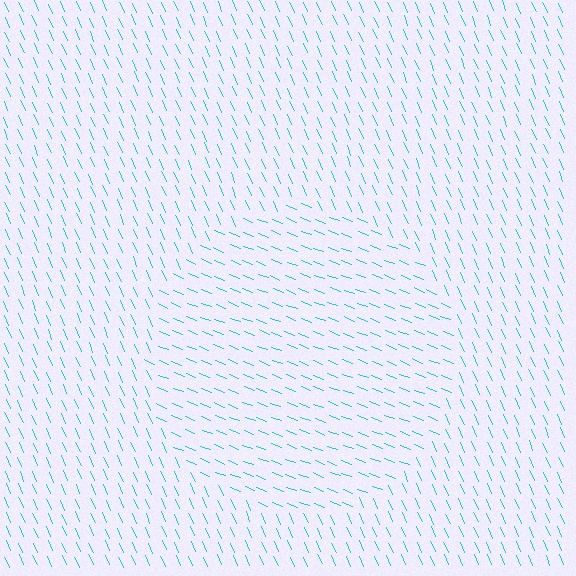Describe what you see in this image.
The image is filled with small cyan line segments. A circle region in the image has lines oriented differently from the surrounding lines, creating a visible texture boundary.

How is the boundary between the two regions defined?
The boundary is defined purely by a change in line orientation (approximately 45 degrees difference). All lines are the same color and thickness.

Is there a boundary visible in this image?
Yes, there is a texture boundary formed by a change in line orientation.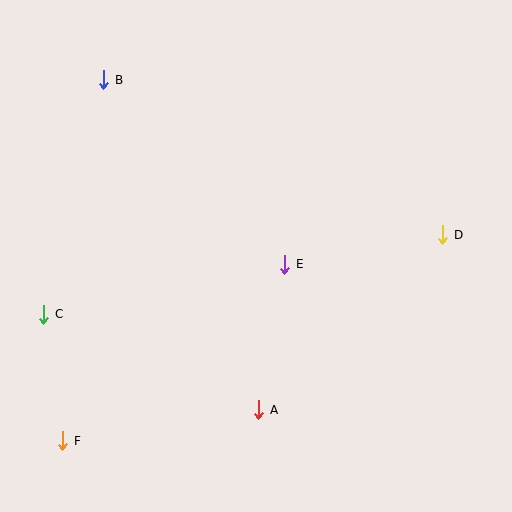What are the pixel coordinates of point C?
Point C is at (44, 314).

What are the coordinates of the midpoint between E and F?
The midpoint between E and F is at (174, 353).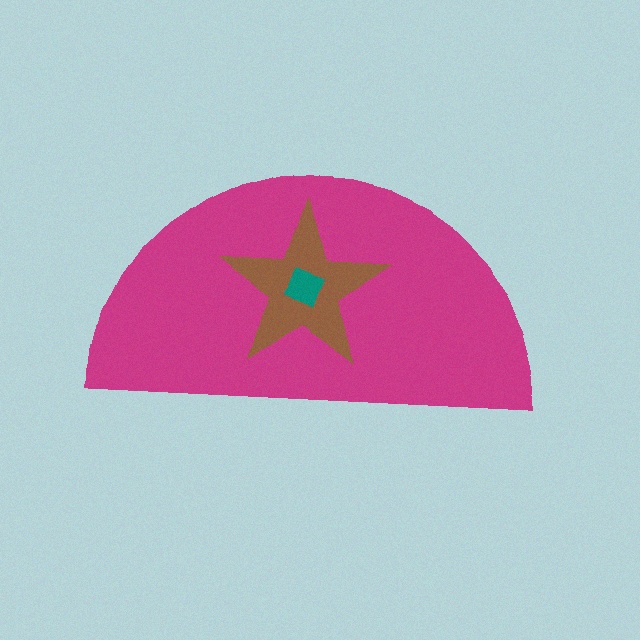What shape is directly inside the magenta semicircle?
The brown star.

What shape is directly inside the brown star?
The teal square.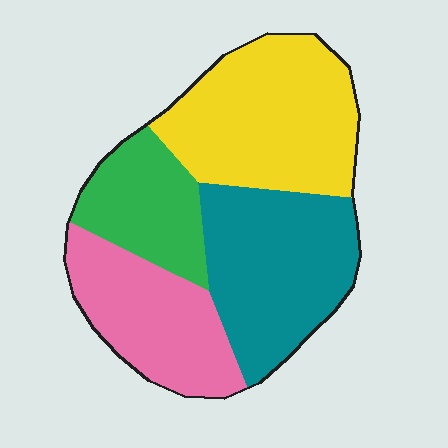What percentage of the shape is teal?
Teal takes up between a quarter and a half of the shape.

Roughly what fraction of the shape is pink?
Pink takes up between a sixth and a third of the shape.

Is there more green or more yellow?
Yellow.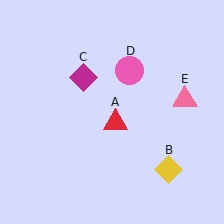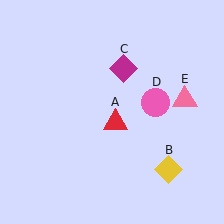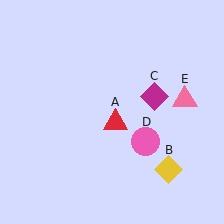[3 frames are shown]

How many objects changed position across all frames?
2 objects changed position: magenta diamond (object C), pink circle (object D).